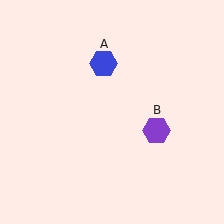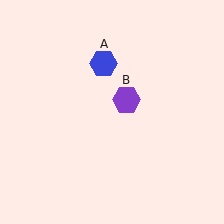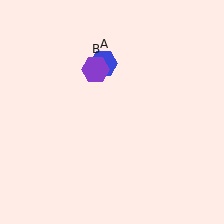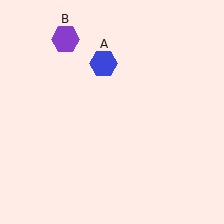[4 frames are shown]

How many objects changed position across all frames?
1 object changed position: purple hexagon (object B).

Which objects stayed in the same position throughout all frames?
Blue hexagon (object A) remained stationary.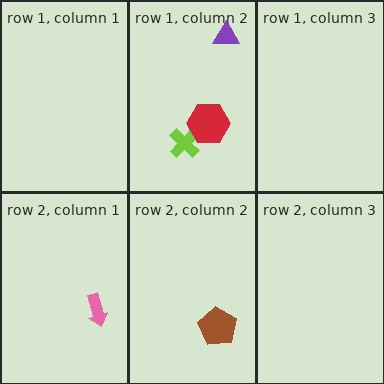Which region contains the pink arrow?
The row 2, column 1 region.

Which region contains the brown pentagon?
The row 2, column 2 region.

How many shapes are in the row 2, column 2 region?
1.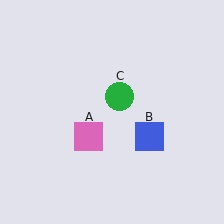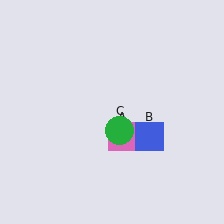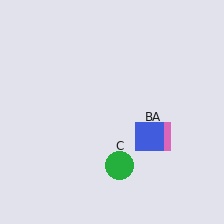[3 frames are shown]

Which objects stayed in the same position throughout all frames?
Blue square (object B) remained stationary.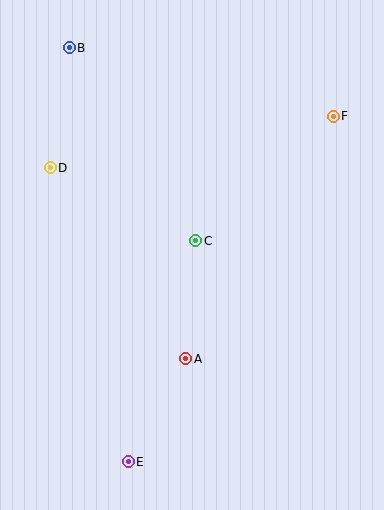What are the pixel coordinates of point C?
Point C is at (196, 241).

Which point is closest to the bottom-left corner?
Point E is closest to the bottom-left corner.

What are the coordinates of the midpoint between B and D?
The midpoint between B and D is at (60, 108).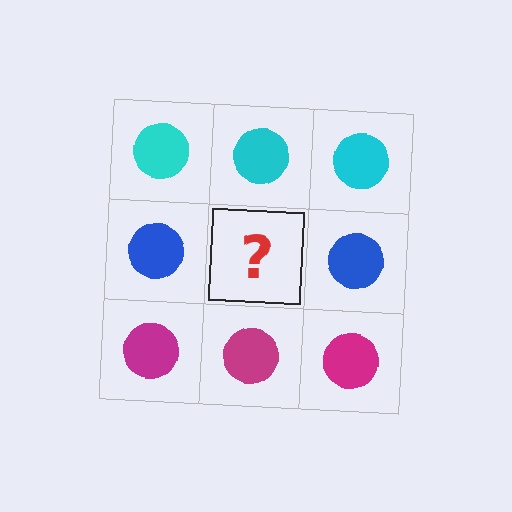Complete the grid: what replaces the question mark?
The question mark should be replaced with a blue circle.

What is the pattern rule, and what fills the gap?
The rule is that each row has a consistent color. The gap should be filled with a blue circle.